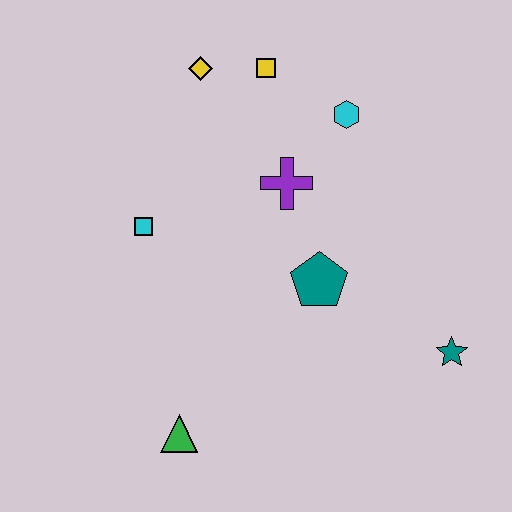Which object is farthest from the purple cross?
The green triangle is farthest from the purple cross.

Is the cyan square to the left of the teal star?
Yes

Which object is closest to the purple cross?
The cyan hexagon is closest to the purple cross.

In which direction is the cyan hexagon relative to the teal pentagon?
The cyan hexagon is above the teal pentagon.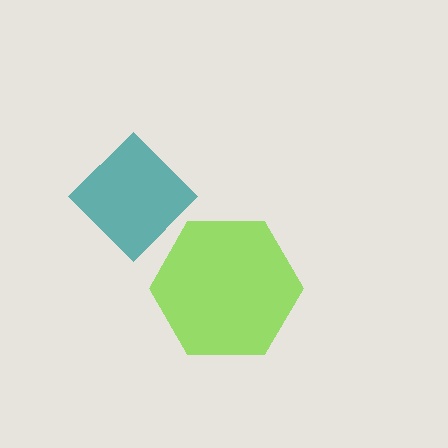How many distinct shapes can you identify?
There are 2 distinct shapes: a lime hexagon, a teal diamond.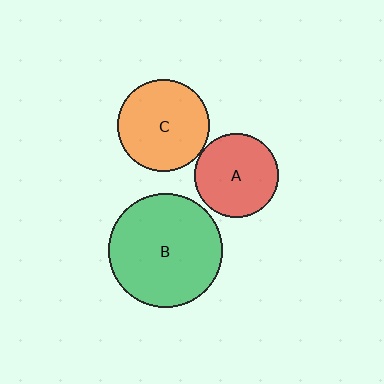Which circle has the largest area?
Circle B (green).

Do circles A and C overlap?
Yes.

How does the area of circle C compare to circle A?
Approximately 1.2 times.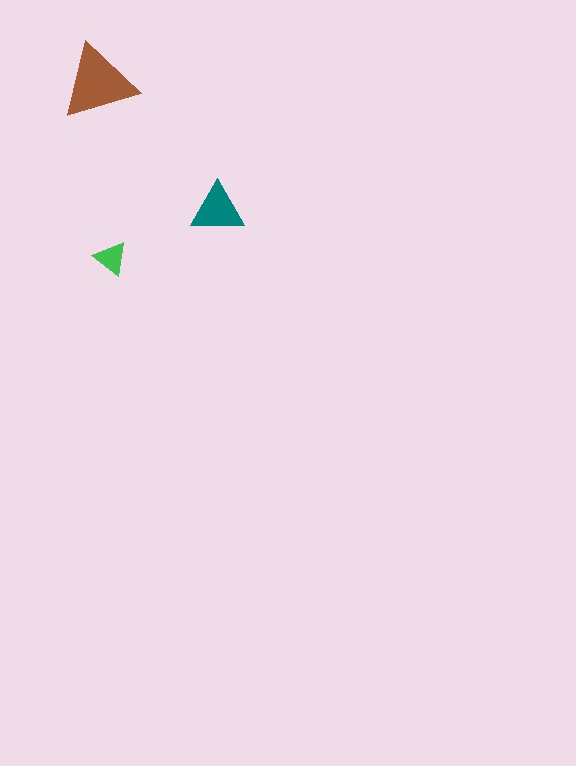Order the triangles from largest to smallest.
the brown one, the teal one, the green one.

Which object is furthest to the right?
The teal triangle is rightmost.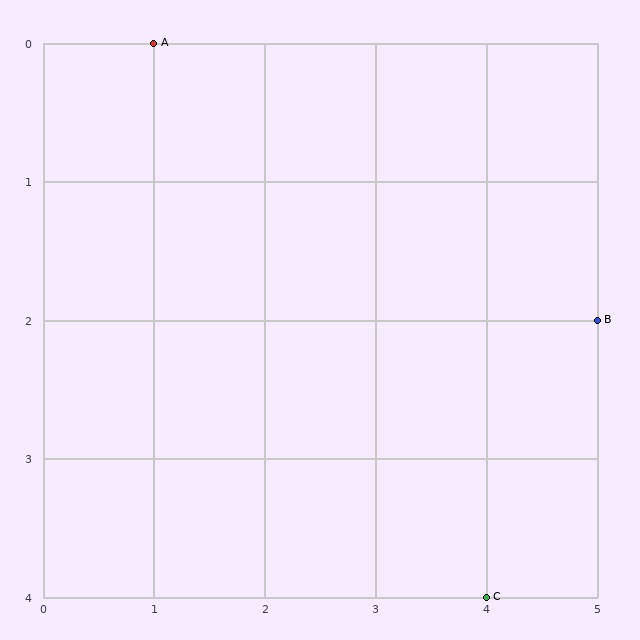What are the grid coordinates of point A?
Point A is at grid coordinates (1, 0).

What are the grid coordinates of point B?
Point B is at grid coordinates (5, 2).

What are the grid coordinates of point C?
Point C is at grid coordinates (4, 4).